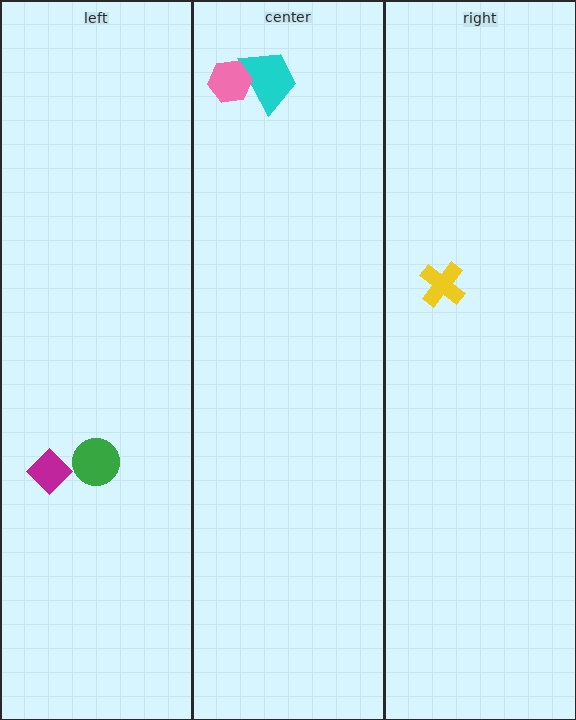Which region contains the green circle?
The left region.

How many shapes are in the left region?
2.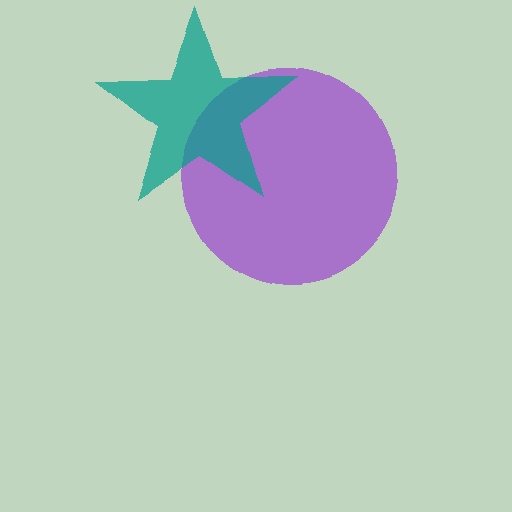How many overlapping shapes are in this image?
There are 2 overlapping shapes in the image.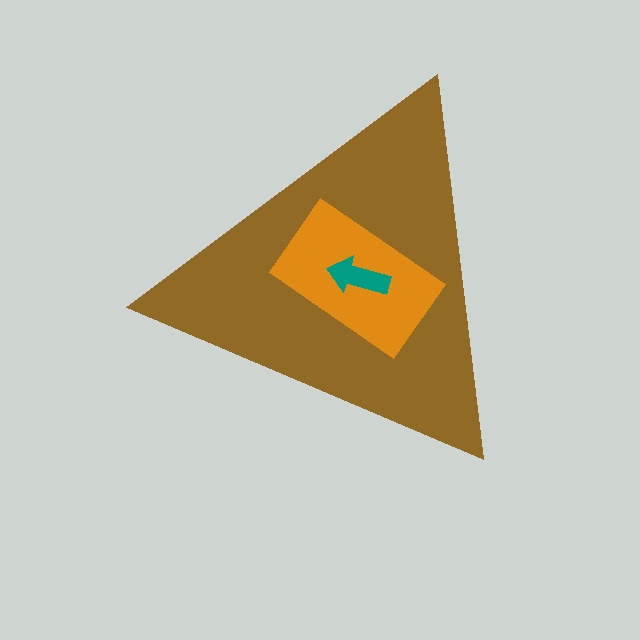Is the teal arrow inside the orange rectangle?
Yes.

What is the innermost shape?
The teal arrow.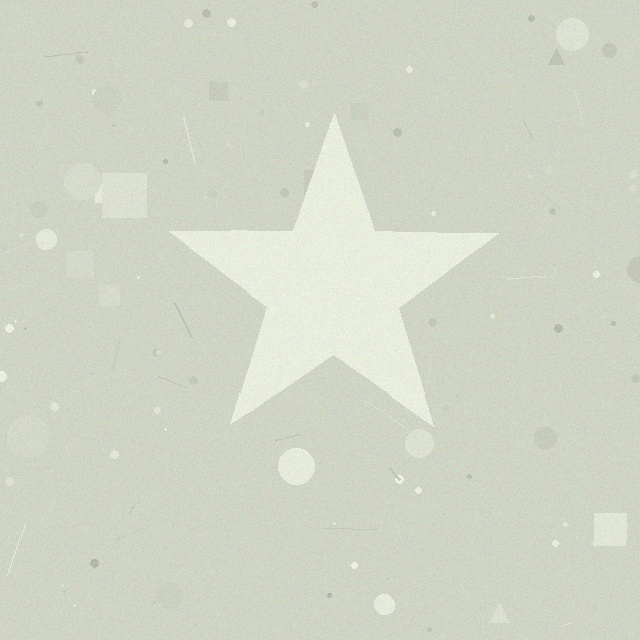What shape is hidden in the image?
A star is hidden in the image.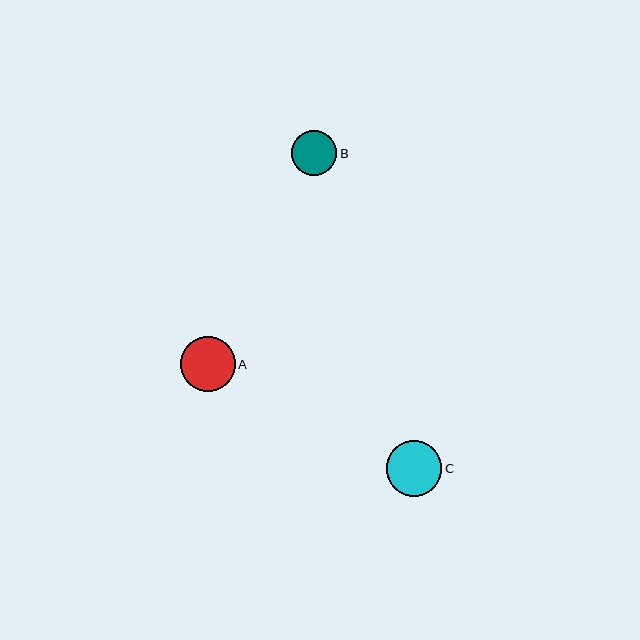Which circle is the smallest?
Circle B is the smallest with a size of approximately 45 pixels.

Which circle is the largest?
Circle C is the largest with a size of approximately 56 pixels.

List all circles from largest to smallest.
From largest to smallest: C, A, B.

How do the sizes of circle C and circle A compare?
Circle C and circle A are approximately the same size.